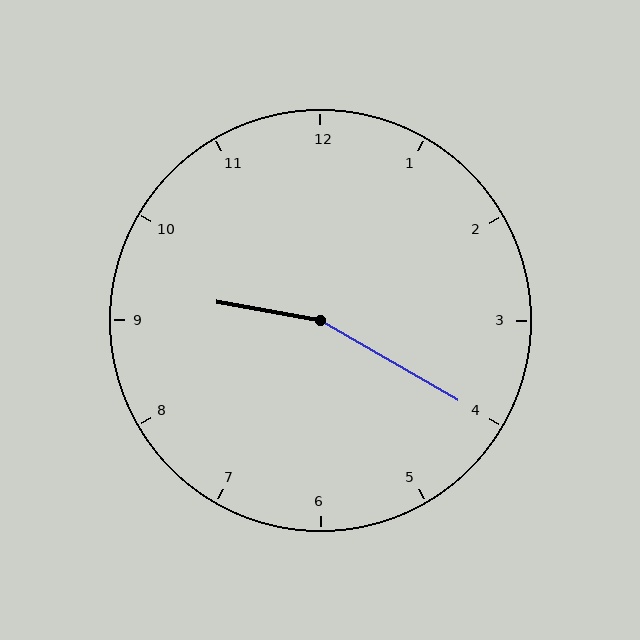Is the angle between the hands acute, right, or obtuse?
It is obtuse.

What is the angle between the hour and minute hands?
Approximately 160 degrees.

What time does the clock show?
9:20.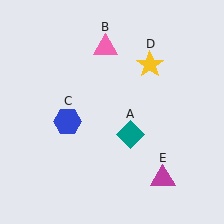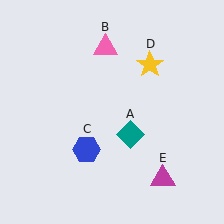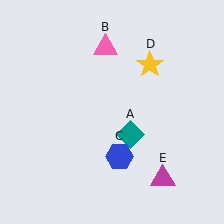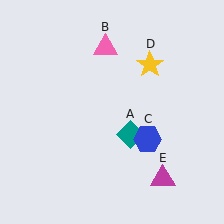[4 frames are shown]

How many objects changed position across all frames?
1 object changed position: blue hexagon (object C).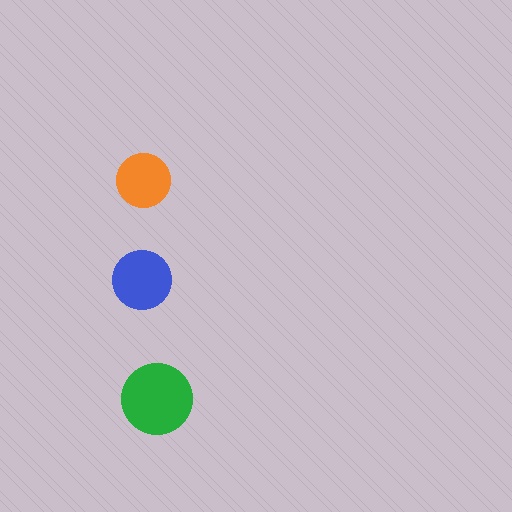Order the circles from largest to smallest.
the green one, the blue one, the orange one.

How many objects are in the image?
There are 3 objects in the image.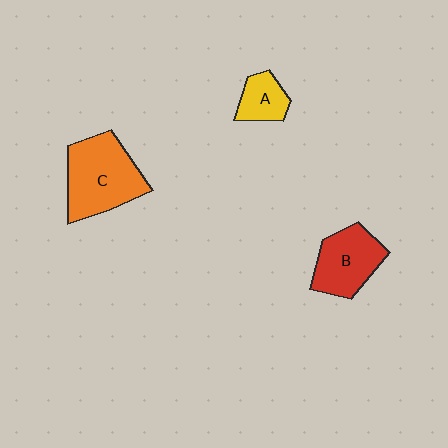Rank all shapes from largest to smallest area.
From largest to smallest: C (orange), B (red), A (yellow).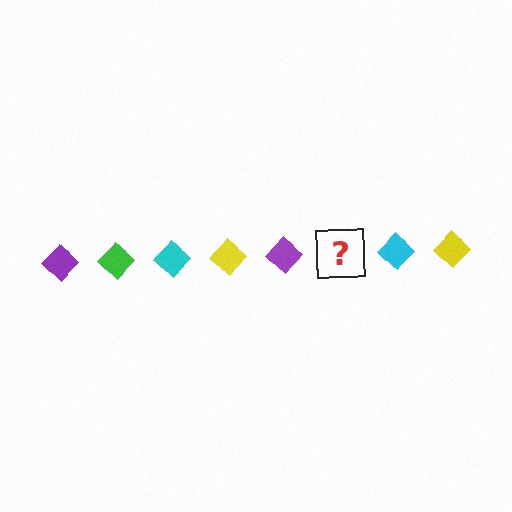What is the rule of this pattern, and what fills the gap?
The rule is that the pattern cycles through purple, green, cyan, yellow diamonds. The gap should be filled with a green diamond.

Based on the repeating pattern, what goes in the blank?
The blank should be a green diamond.